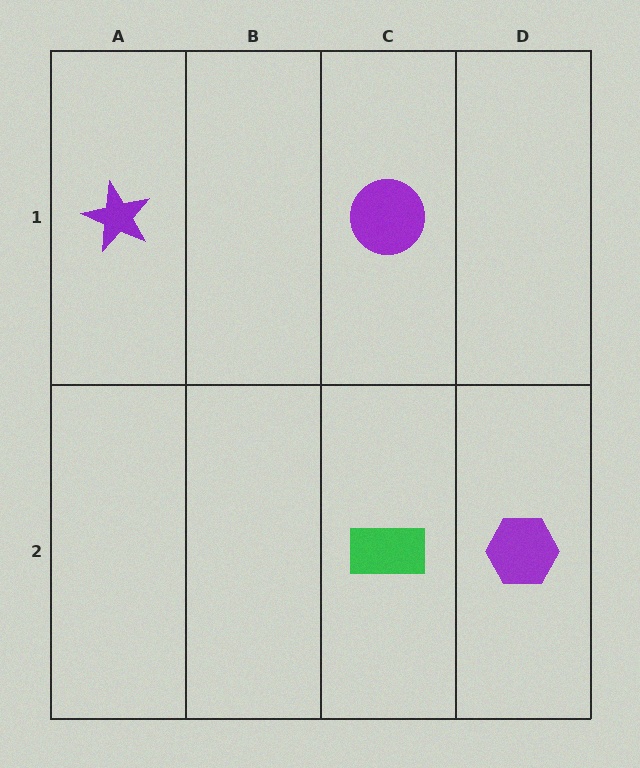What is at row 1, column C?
A purple circle.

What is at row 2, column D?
A purple hexagon.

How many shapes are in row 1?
2 shapes.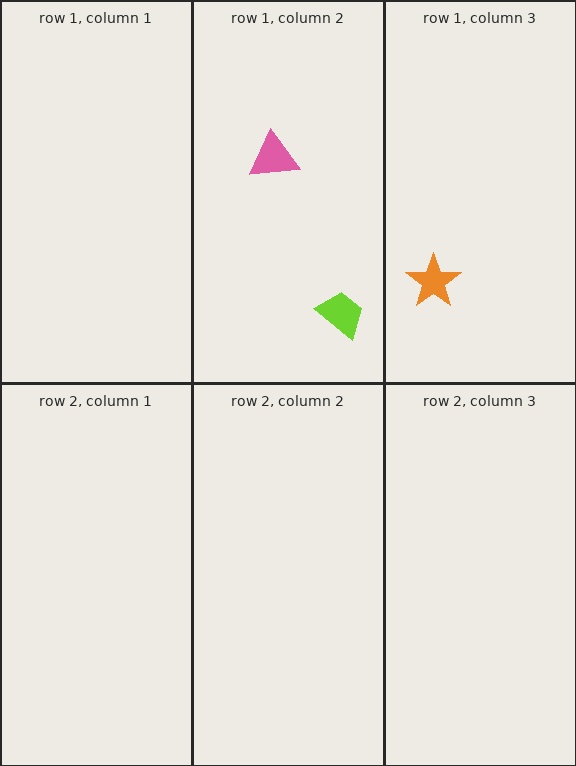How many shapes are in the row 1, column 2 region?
2.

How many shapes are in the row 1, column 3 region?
1.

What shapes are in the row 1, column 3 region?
The orange star.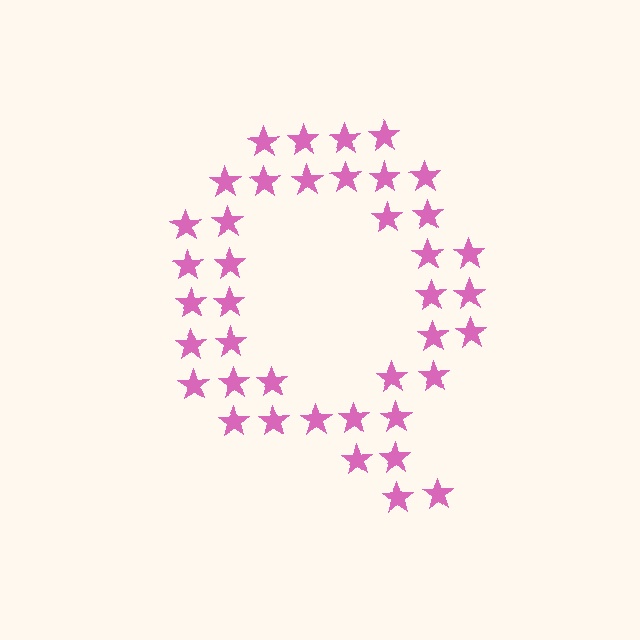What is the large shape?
The large shape is the letter Q.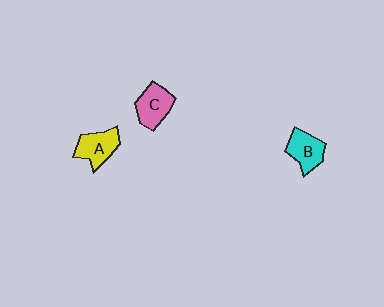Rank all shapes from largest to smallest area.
From largest to smallest: C (pink), A (yellow), B (cyan).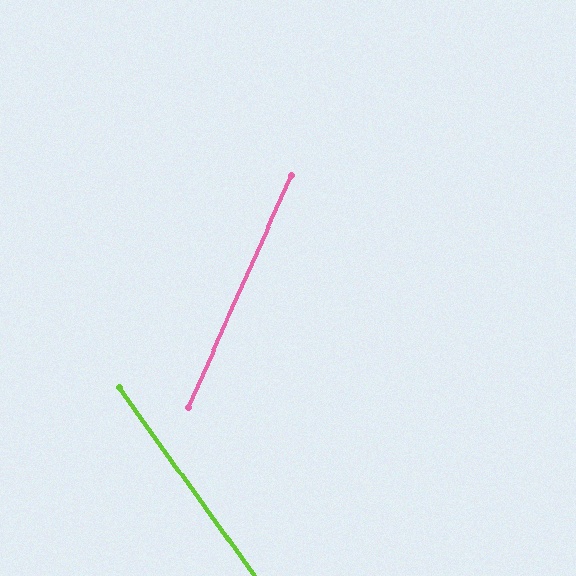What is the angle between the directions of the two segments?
Approximately 60 degrees.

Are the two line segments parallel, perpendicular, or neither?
Neither parallel nor perpendicular — they differ by about 60°.